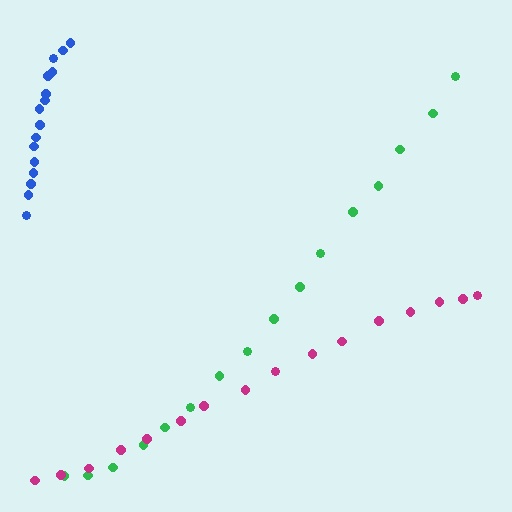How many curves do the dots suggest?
There are 3 distinct paths.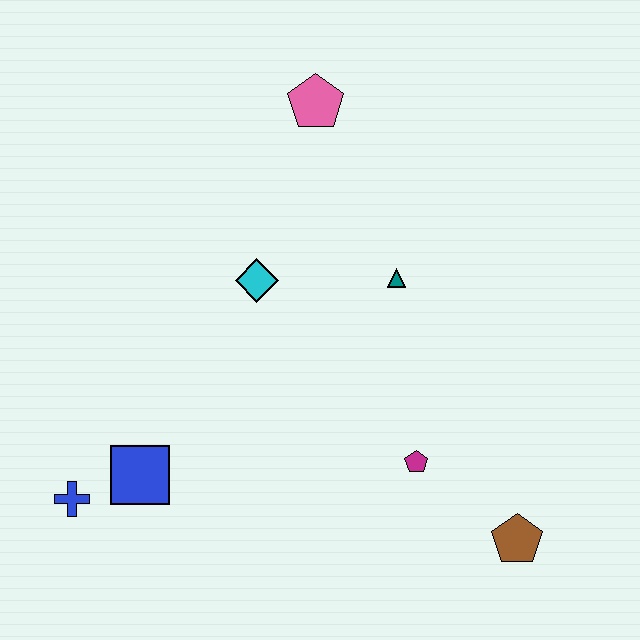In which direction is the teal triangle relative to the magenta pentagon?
The teal triangle is above the magenta pentagon.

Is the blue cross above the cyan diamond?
No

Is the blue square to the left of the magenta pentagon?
Yes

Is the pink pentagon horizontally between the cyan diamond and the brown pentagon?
Yes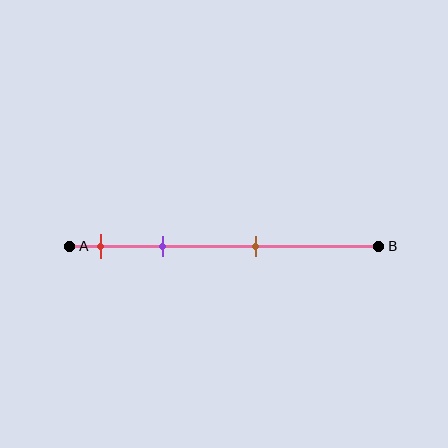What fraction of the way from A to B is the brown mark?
The brown mark is approximately 60% (0.6) of the way from A to B.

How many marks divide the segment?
There are 3 marks dividing the segment.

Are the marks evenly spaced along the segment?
No, the marks are not evenly spaced.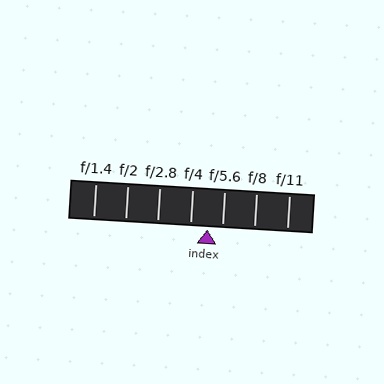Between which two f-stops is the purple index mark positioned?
The index mark is between f/4 and f/5.6.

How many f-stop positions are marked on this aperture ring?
There are 7 f-stop positions marked.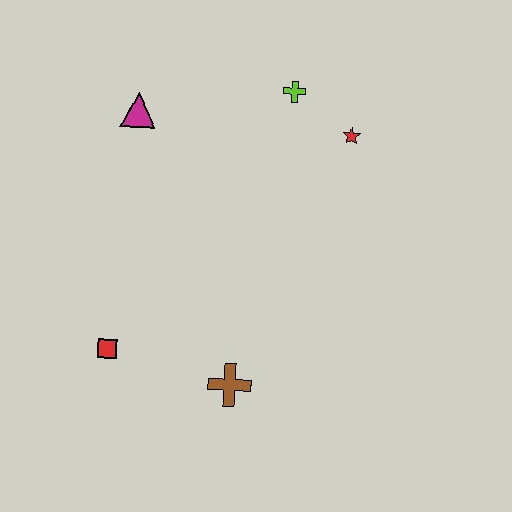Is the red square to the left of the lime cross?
Yes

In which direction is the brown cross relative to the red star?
The brown cross is below the red star.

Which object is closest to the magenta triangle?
The lime cross is closest to the magenta triangle.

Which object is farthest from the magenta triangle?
The brown cross is farthest from the magenta triangle.